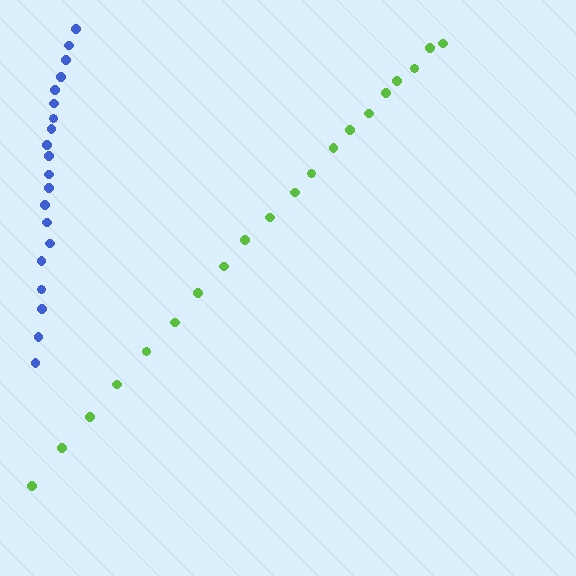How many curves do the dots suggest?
There are 2 distinct paths.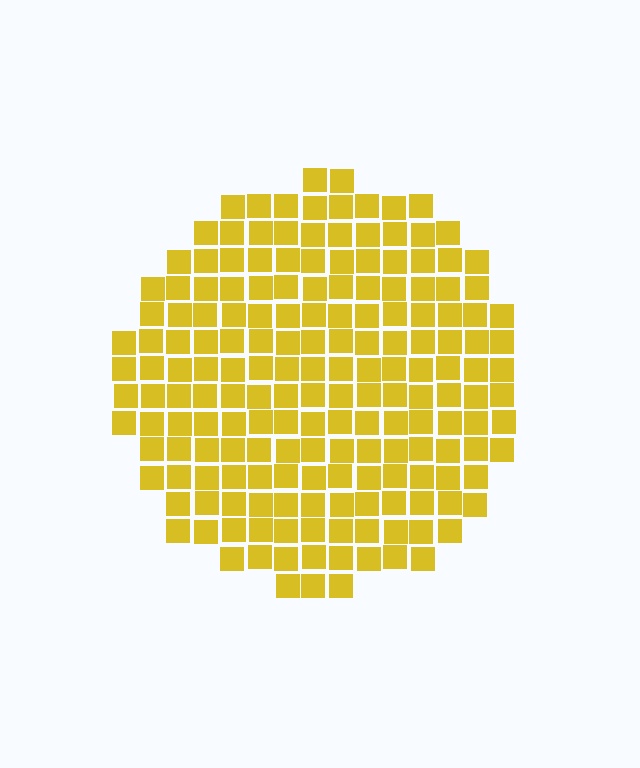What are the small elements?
The small elements are squares.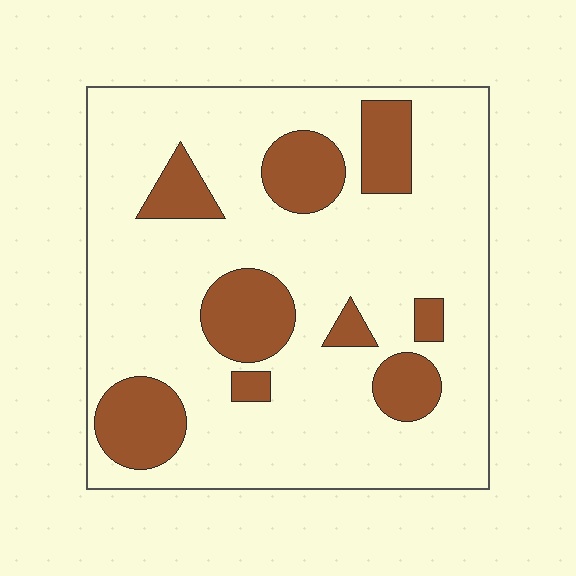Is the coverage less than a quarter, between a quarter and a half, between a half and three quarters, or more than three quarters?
Less than a quarter.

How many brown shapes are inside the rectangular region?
9.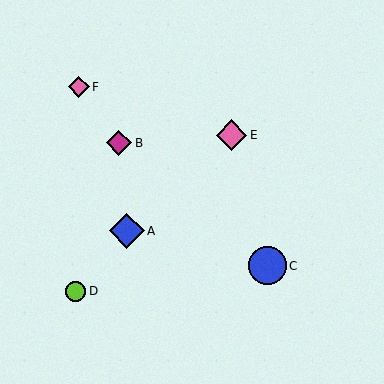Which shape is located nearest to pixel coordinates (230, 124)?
The pink diamond (labeled E) at (231, 135) is nearest to that location.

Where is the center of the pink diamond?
The center of the pink diamond is at (231, 135).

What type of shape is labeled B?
Shape B is a magenta diamond.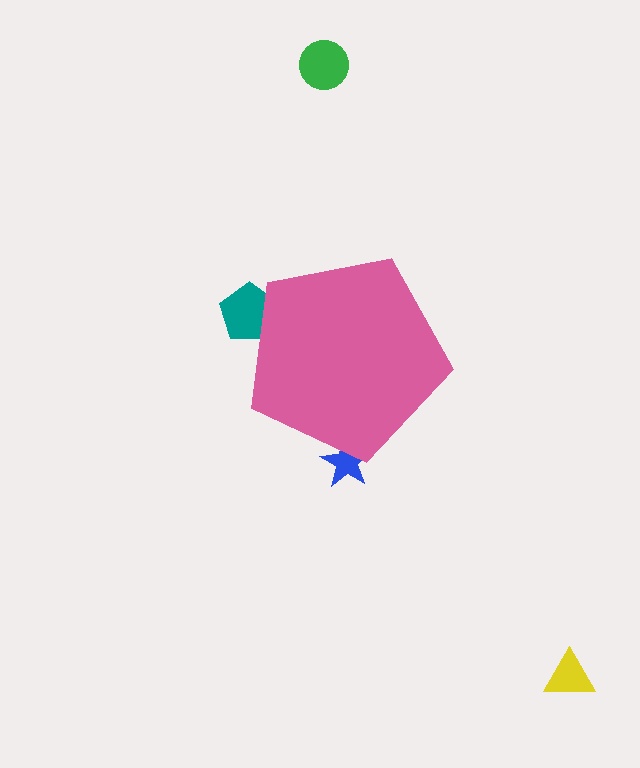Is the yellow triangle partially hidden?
No, the yellow triangle is fully visible.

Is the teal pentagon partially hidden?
Yes, the teal pentagon is partially hidden behind the pink pentagon.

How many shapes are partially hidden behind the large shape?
2 shapes are partially hidden.